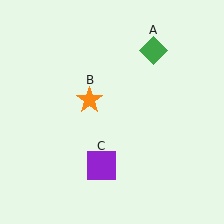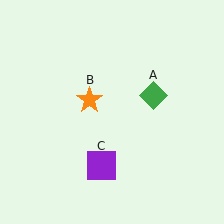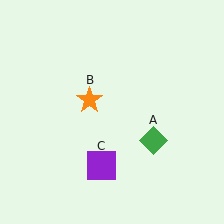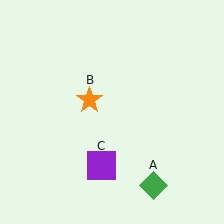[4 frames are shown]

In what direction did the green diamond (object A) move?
The green diamond (object A) moved down.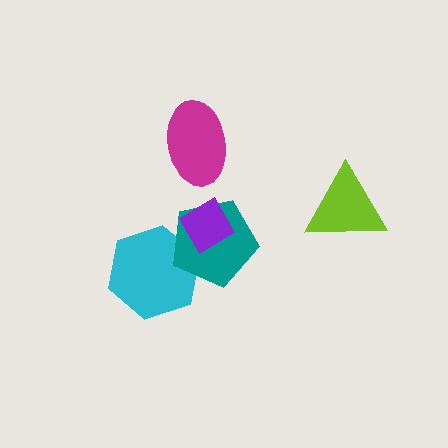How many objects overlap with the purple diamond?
1 object overlaps with the purple diamond.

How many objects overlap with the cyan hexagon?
1 object overlaps with the cyan hexagon.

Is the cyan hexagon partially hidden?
Yes, it is partially covered by another shape.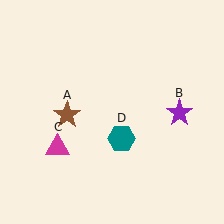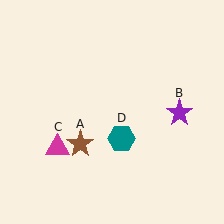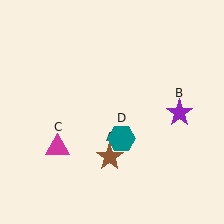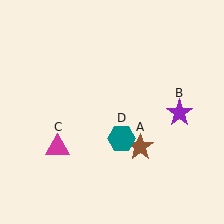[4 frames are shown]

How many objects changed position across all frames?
1 object changed position: brown star (object A).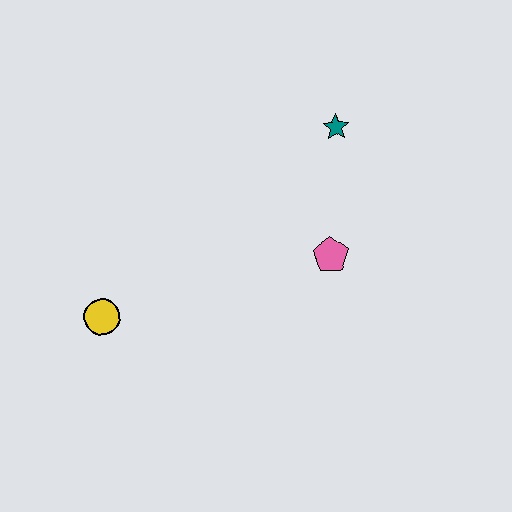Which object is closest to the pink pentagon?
The teal star is closest to the pink pentagon.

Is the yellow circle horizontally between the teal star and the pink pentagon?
No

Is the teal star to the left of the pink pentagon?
No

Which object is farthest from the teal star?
The yellow circle is farthest from the teal star.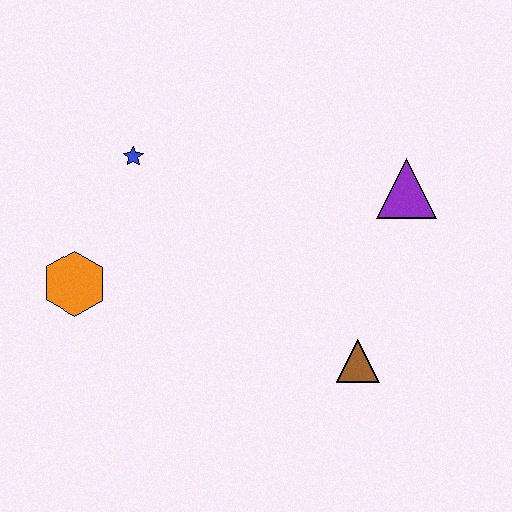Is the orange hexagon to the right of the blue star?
No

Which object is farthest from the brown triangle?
The blue star is farthest from the brown triangle.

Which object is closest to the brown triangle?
The purple triangle is closest to the brown triangle.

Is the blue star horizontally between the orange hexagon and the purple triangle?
Yes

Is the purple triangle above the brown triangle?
Yes